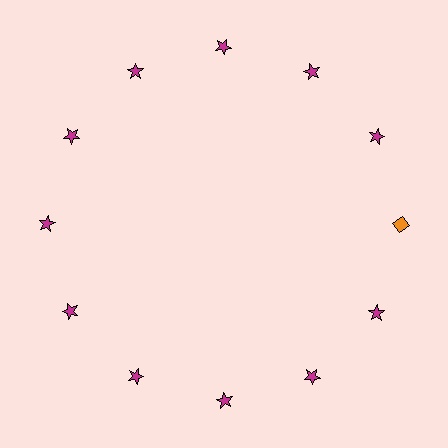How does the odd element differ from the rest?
It differs in both color (orange instead of magenta) and shape (diamond instead of star).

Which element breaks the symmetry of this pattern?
The orange diamond at roughly the 3 o'clock position breaks the symmetry. All other shapes are magenta stars.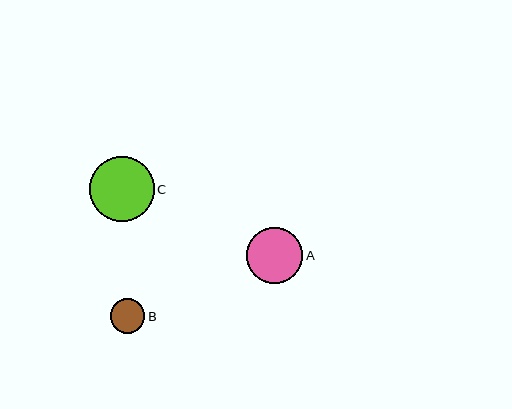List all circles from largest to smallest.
From largest to smallest: C, A, B.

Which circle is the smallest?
Circle B is the smallest with a size of approximately 34 pixels.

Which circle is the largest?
Circle C is the largest with a size of approximately 65 pixels.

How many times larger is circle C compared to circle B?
Circle C is approximately 1.9 times the size of circle B.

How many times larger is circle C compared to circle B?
Circle C is approximately 1.9 times the size of circle B.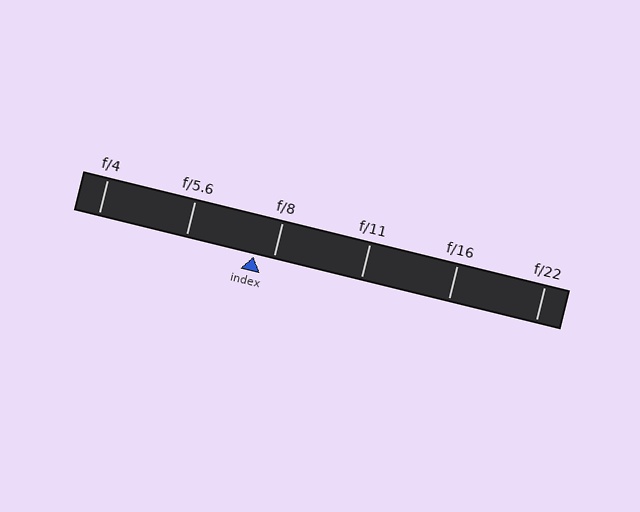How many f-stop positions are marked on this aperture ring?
There are 6 f-stop positions marked.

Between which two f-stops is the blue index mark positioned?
The index mark is between f/5.6 and f/8.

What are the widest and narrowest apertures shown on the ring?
The widest aperture shown is f/4 and the narrowest is f/22.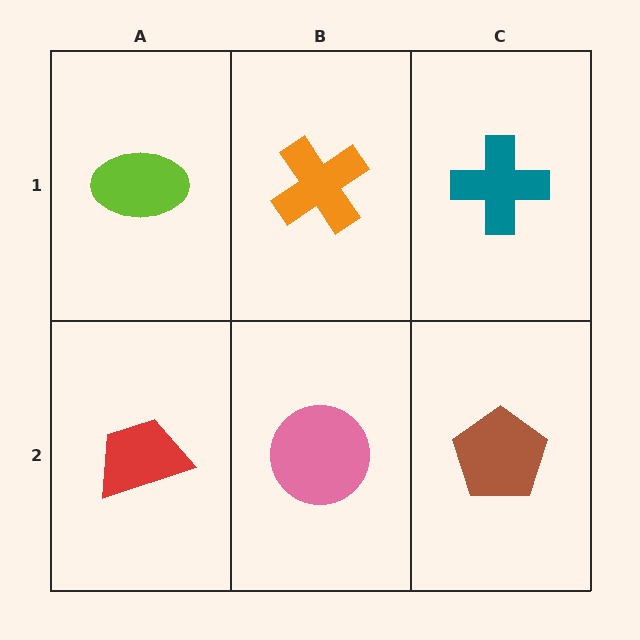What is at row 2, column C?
A brown pentagon.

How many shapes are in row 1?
3 shapes.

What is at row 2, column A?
A red trapezoid.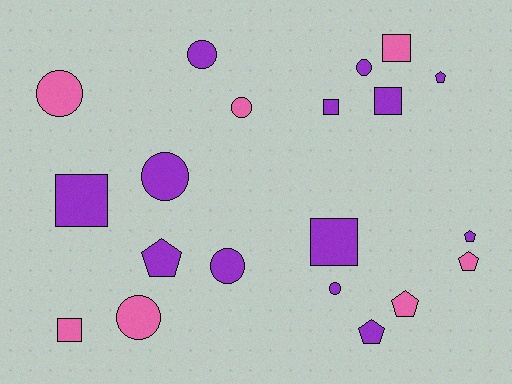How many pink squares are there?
There are 2 pink squares.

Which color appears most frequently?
Purple, with 13 objects.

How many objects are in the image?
There are 20 objects.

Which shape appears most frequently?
Circle, with 8 objects.